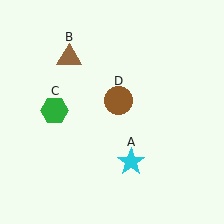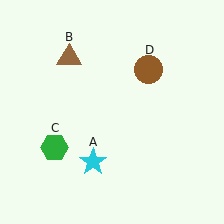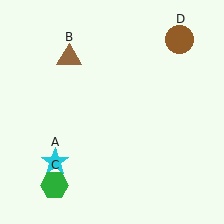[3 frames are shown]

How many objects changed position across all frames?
3 objects changed position: cyan star (object A), green hexagon (object C), brown circle (object D).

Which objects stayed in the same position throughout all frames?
Brown triangle (object B) remained stationary.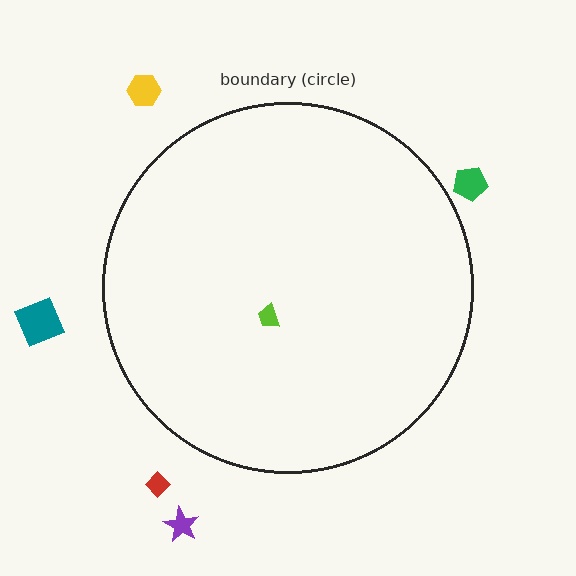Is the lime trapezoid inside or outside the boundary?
Inside.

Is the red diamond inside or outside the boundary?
Outside.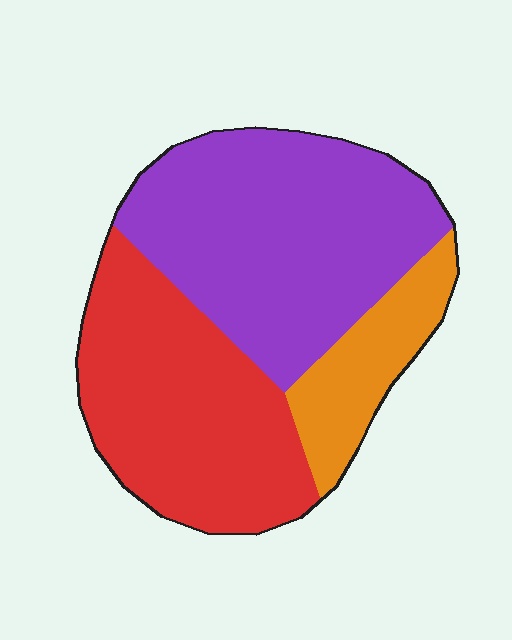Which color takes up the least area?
Orange, at roughly 15%.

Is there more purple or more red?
Purple.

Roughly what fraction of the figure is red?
Red covers around 40% of the figure.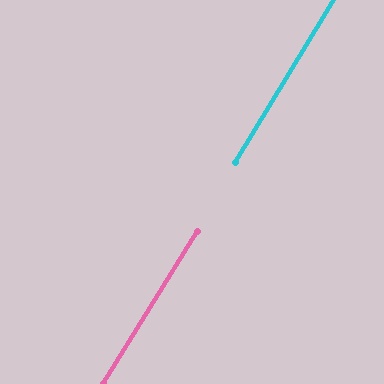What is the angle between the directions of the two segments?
Approximately 1 degree.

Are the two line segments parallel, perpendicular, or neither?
Parallel — their directions differ by only 0.8°.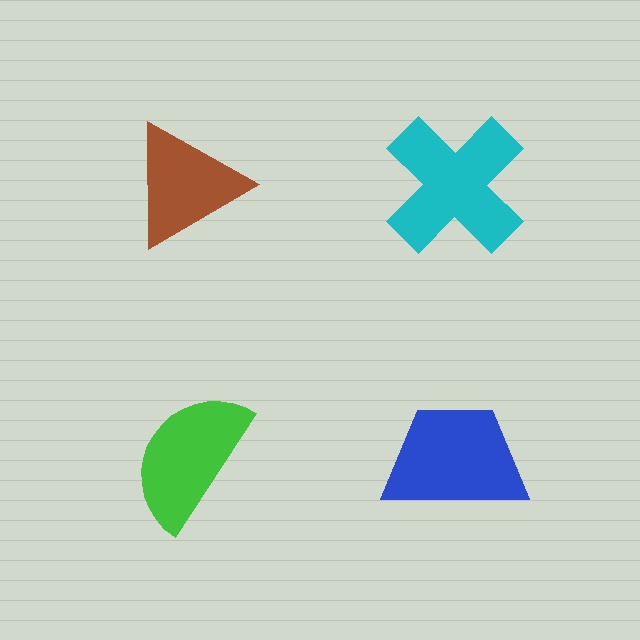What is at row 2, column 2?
A blue trapezoid.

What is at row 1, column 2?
A cyan cross.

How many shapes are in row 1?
2 shapes.